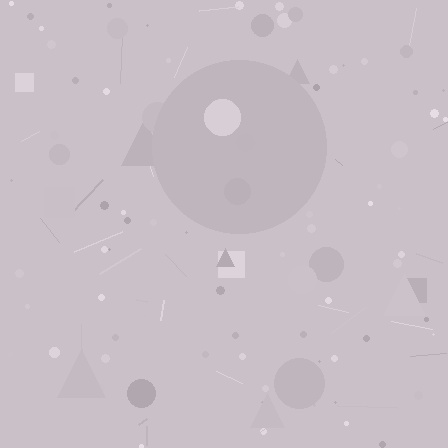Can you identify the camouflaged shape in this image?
The camouflaged shape is a circle.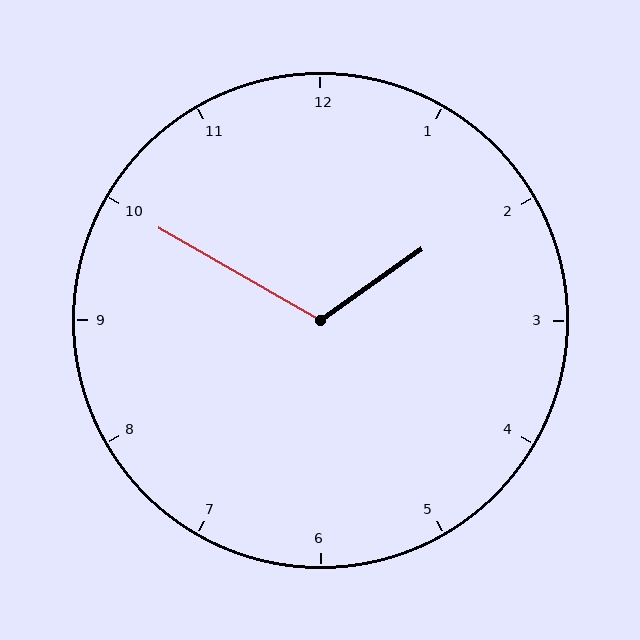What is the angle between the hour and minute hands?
Approximately 115 degrees.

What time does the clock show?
1:50.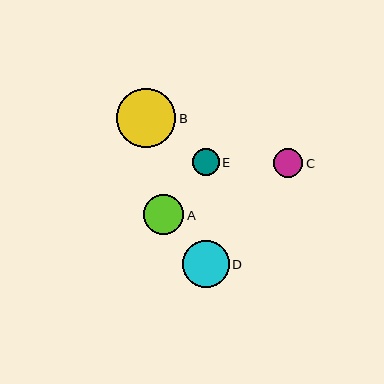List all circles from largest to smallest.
From largest to smallest: B, D, A, C, E.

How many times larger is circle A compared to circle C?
Circle A is approximately 1.4 times the size of circle C.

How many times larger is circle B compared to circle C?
Circle B is approximately 2.0 times the size of circle C.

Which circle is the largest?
Circle B is the largest with a size of approximately 59 pixels.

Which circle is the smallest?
Circle E is the smallest with a size of approximately 27 pixels.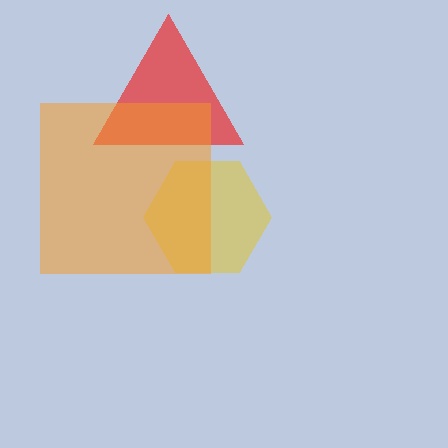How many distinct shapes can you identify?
There are 3 distinct shapes: a red triangle, a yellow hexagon, an orange square.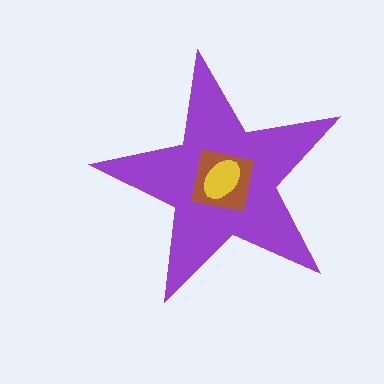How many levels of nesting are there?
3.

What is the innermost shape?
The yellow ellipse.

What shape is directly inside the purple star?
The brown square.